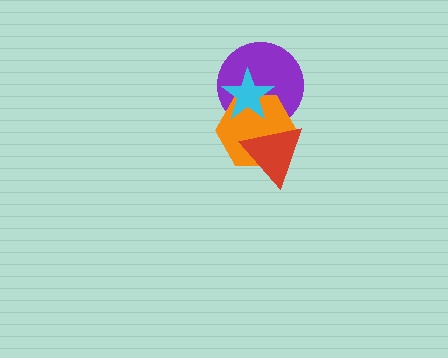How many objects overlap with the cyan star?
2 objects overlap with the cyan star.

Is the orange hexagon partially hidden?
Yes, it is partially covered by another shape.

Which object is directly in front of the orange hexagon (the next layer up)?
The cyan star is directly in front of the orange hexagon.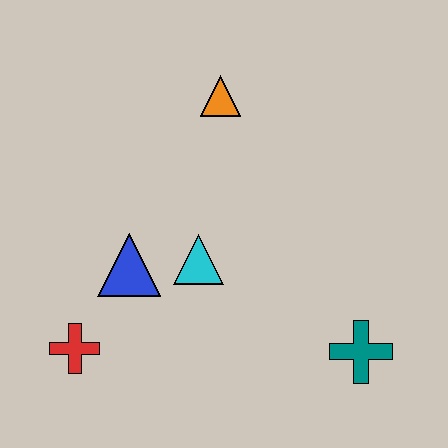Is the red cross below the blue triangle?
Yes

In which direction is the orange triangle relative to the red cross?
The orange triangle is above the red cross.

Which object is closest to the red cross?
The blue triangle is closest to the red cross.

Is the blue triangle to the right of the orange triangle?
No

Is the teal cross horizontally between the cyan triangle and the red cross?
No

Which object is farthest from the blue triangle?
The teal cross is farthest from the blue triangle.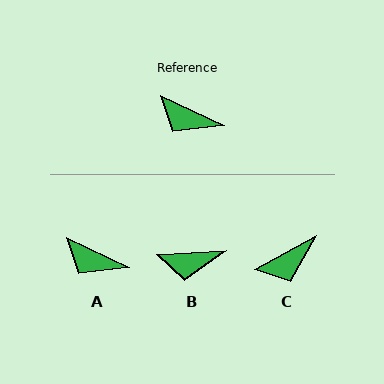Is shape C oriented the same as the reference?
No, it is off by about 54 degrees.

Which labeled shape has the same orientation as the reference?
A.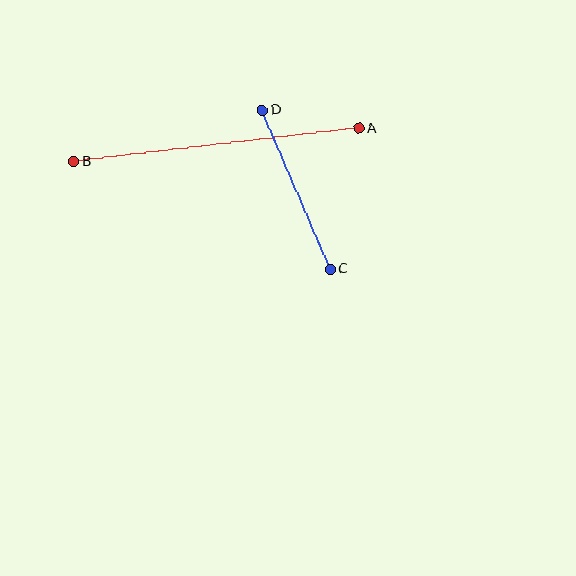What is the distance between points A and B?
The distance is approximately 287 pixels.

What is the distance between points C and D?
The distance is approximately 173 pixels.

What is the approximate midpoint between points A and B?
The midpoint is at approximately (216, 145) pixels.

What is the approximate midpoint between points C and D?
The midpoint is at approximately (297, 190) pixels.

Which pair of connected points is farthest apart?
Points A and B are farthest apart.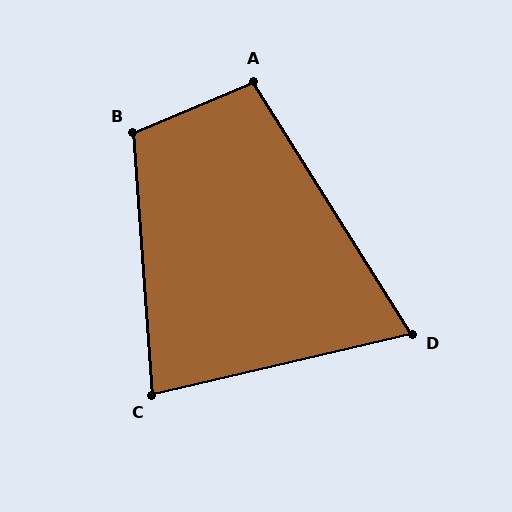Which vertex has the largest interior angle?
B, at approximately 109 degrees.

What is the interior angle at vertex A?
Approximately 99 degrees (obtuse).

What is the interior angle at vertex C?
Approximately 81 degrees (acute).